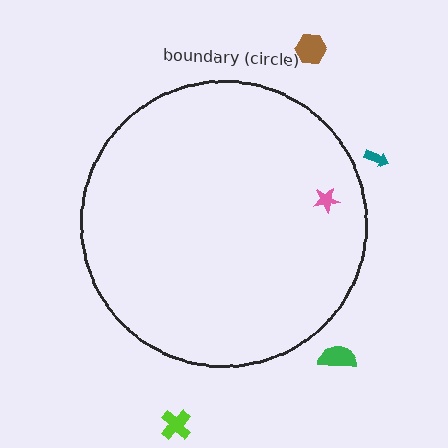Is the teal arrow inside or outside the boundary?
Outside.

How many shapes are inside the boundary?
1 inside, 4 outside.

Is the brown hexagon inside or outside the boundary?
Outside.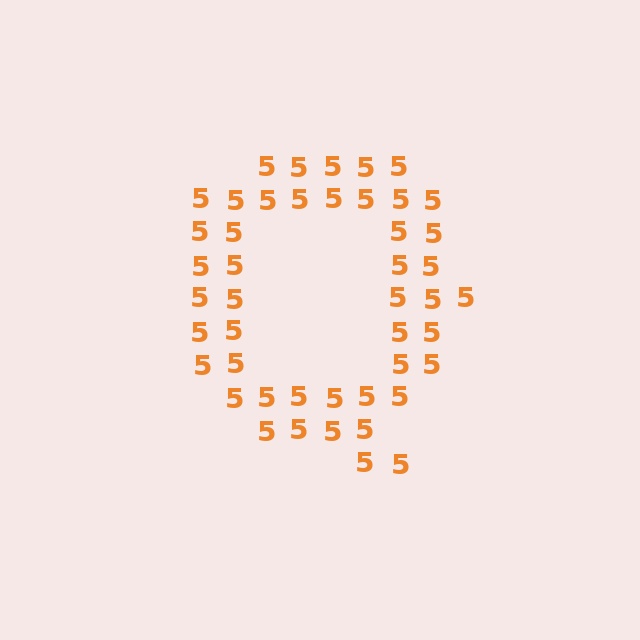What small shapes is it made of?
It is made of small digit 5's.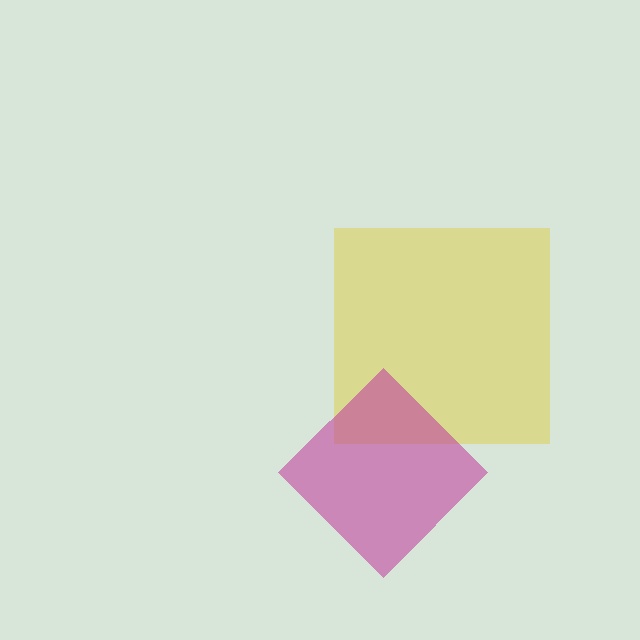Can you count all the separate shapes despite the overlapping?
Yes, there are 2 separate shapes.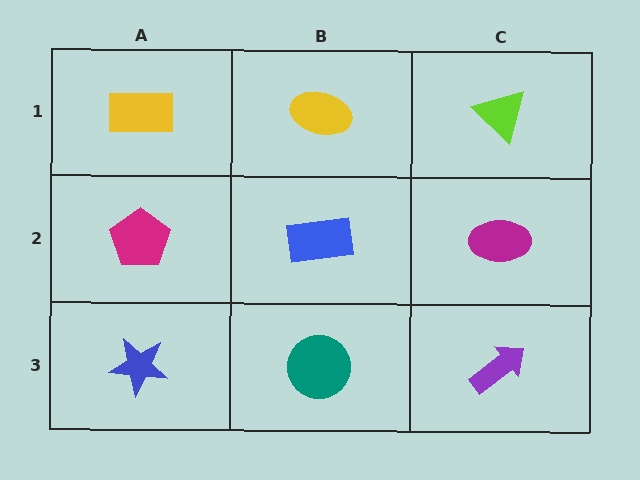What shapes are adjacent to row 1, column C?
A magenta ellipse (row 2, column C), a yellow ellipse (row 1, column B).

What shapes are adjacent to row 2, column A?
A yellow rectangle (row 1, column A), a blue star (row 3, column A), a blue rectangle (row 2, column B).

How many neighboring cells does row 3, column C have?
2.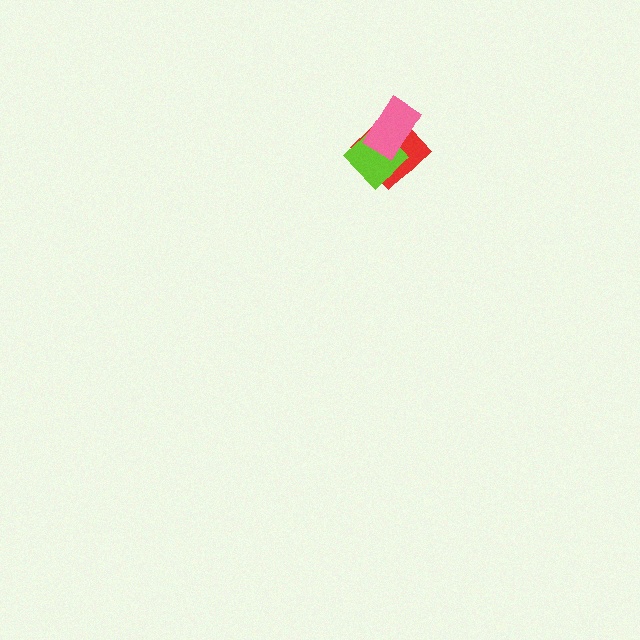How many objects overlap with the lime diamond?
2 objects overlap with the lime diamond.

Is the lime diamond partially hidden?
Yes, it is partially covered by another shape.